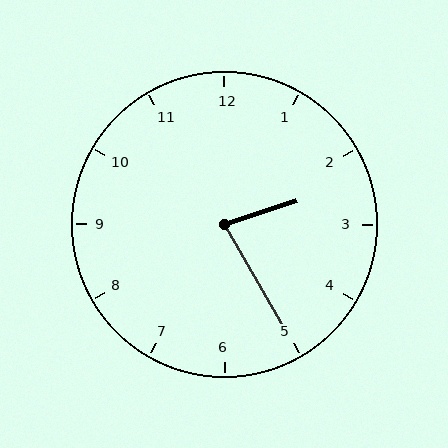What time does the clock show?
2:25.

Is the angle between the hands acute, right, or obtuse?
It is acute.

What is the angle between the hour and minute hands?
Approximately 78 degrees.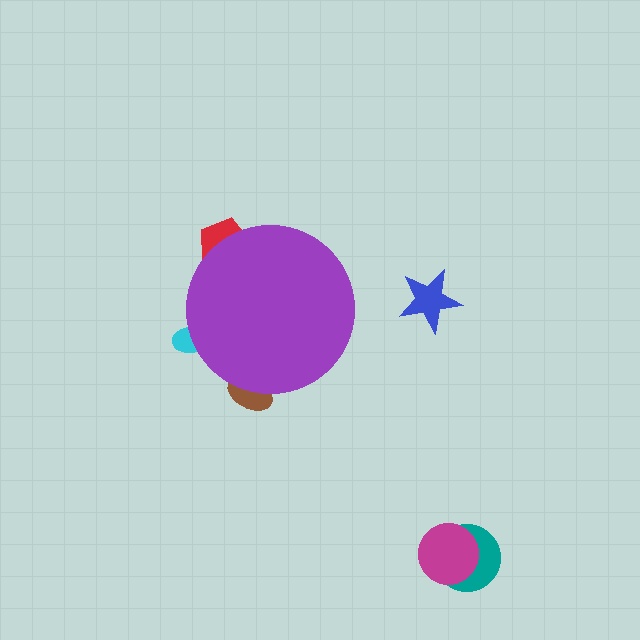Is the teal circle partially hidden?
No, the teal circle is fully visible.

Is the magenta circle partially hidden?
No, the magenta circle is fully visible.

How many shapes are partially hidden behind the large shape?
3 shapes are partially hidden.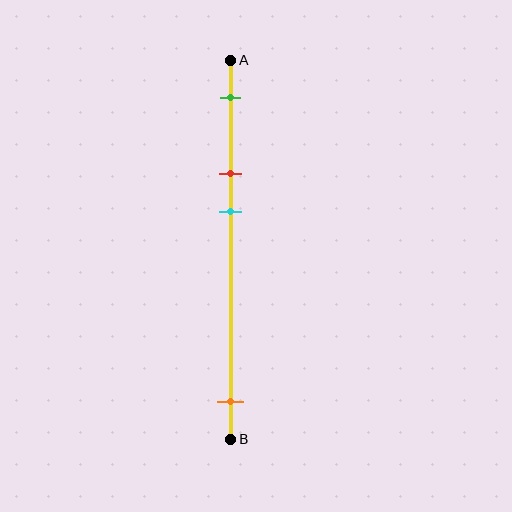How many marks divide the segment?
There are 4 marks dividing the segment.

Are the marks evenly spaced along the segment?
No, the marks are not evenly spaced.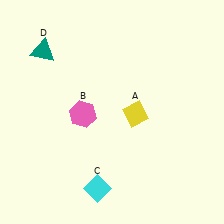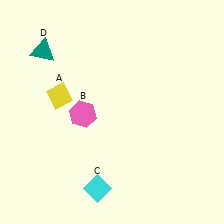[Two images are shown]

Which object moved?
The yellow diamond (A) moved left.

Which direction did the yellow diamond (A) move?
The yellow diamond (A) moved left.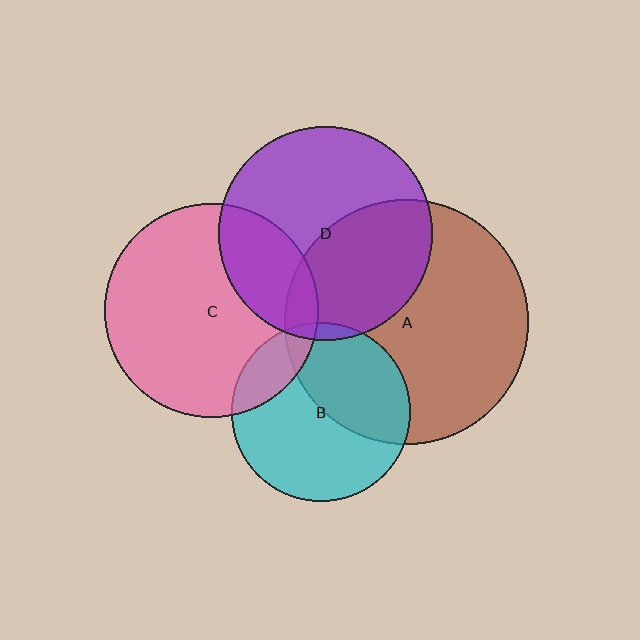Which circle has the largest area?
Circle A (brown).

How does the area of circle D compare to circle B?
Approximately 1.4 times.